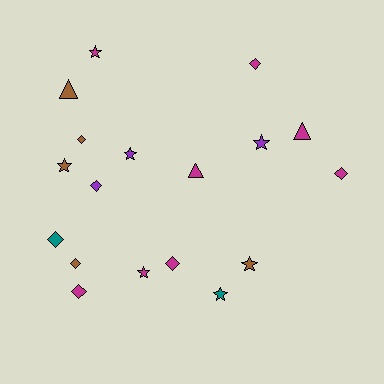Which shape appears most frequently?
Diamond, with 8 objects.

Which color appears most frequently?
Magenta, with 8 objects.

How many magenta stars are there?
There are 2 magenta stars.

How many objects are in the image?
There are 18 objects.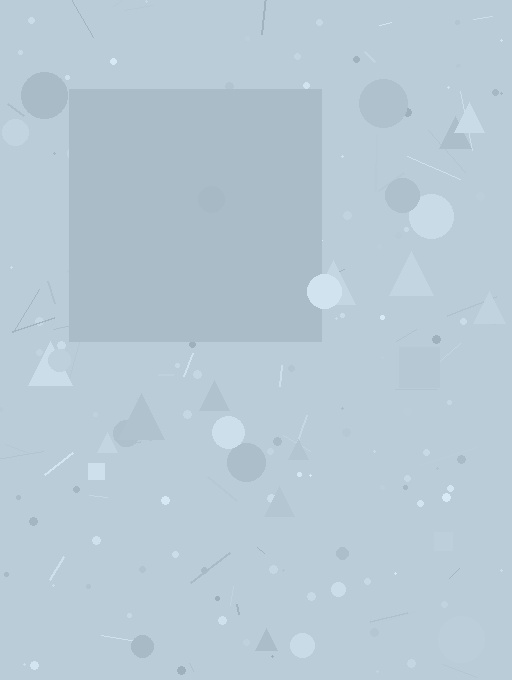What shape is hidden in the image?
A square is hidden in the image.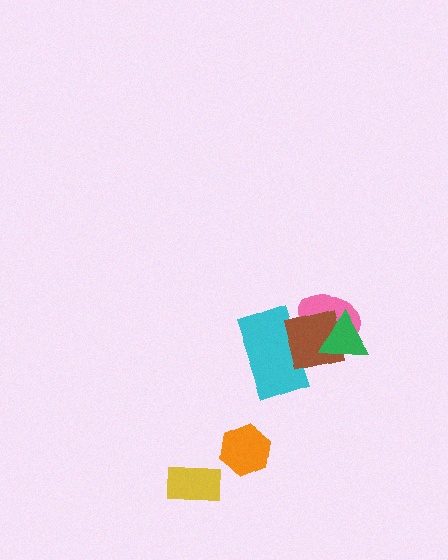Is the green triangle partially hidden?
No, no other shape covers it.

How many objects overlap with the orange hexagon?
0 objects overlap with the orange hexagon.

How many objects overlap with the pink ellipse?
3 objects overlap with the pink ellipse.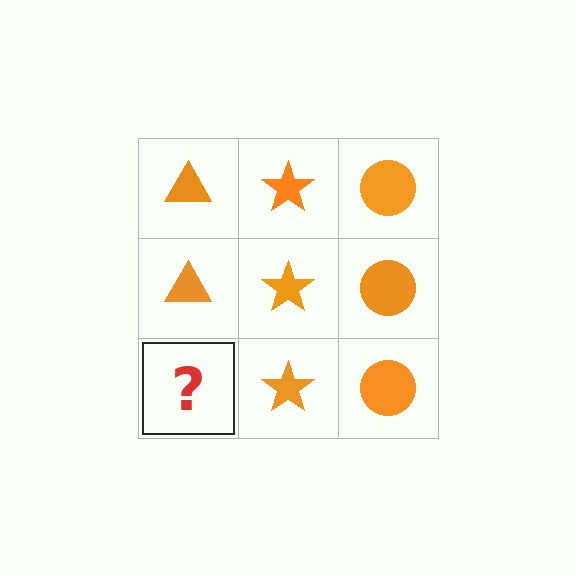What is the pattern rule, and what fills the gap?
The rule is that each column has a consistent shape. The gap should be filled with an orange triangle.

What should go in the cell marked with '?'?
The missing cell should contain an orange triangle.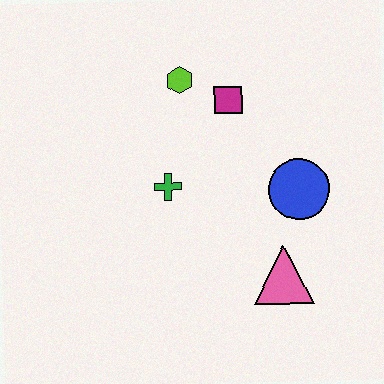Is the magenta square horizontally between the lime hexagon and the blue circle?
Yes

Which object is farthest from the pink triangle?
The lime hexagon is farthest from the pink triangle.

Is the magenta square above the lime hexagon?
No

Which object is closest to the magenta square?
The lime hexagon is closest to the magenta square.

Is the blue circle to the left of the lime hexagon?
No